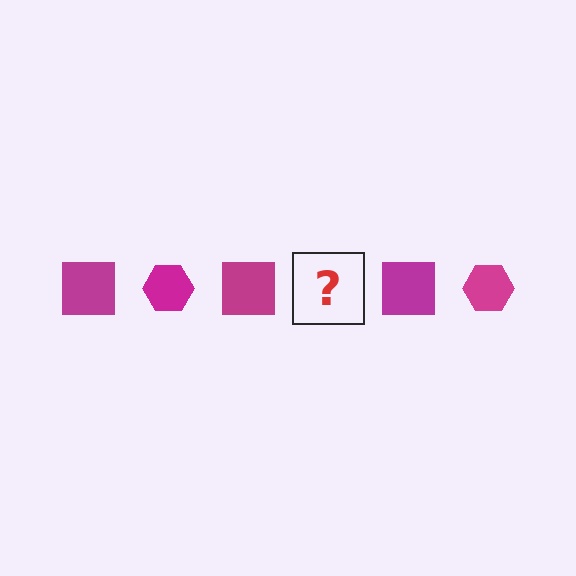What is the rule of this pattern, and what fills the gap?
The rule is that the pattern cycles through square, hexagon shapes in magenta. The gap should be filled with a magenta hexagon.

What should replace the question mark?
The question mark should be replaced with a magenta hexagon.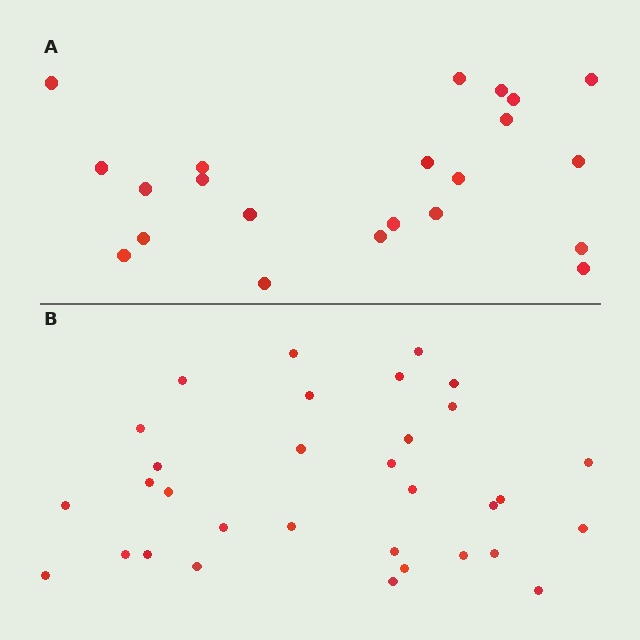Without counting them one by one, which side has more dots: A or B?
Region B (the bottom region) has more dots.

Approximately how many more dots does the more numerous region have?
Region B has roughly 10 or so more dots than region A.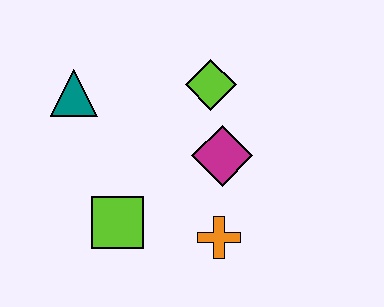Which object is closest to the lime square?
The orange cross is closest to the lime square.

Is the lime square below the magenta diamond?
Yes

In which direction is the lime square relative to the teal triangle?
The lime square is below the teal triangle.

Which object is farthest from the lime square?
The lime diamond is farthest from the lime square.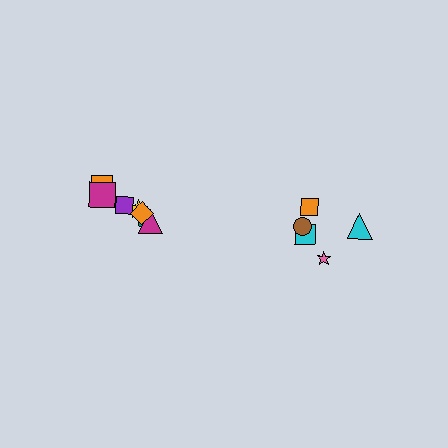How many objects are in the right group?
There are 5 objects.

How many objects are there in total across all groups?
There are 12 objects.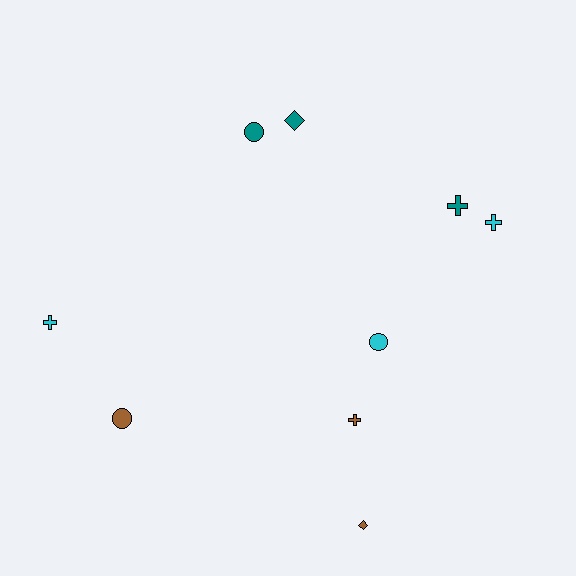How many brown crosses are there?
There is 1 brown cross.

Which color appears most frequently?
Brown, with 3 objects.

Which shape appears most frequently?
Cross, with 4 objects.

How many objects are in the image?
There are 9 objects.